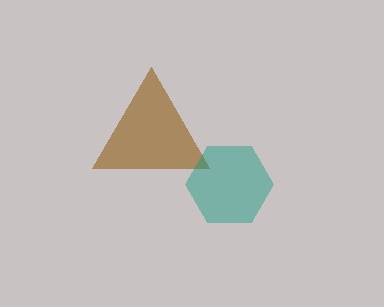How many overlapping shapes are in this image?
There are 2 overlapping shapes in the image.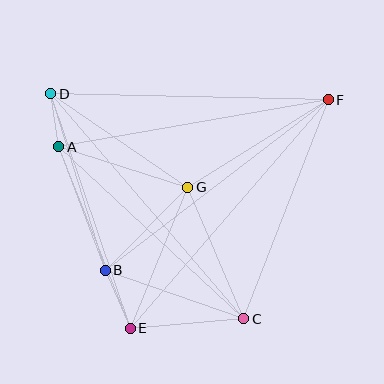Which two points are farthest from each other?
Points E and F are farthest from each other.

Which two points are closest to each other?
Points A and D are closest to each other.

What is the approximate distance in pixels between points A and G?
The distance between A and G is approximately 135 pixels.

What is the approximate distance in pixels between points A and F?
The distance between A and F is approximately 274 pixels.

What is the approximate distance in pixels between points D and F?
The distance between D and F is approximately 278 pixels.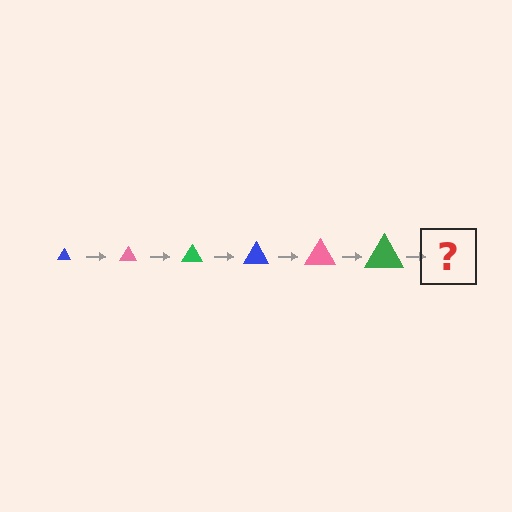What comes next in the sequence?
The next element should be a blue triangle, larger than the previous one.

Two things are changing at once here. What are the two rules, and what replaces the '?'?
The two rules are that the triangle grows larger each step and the color cycles through blue, pink, and green. The '?' should be a blue triangle, larger than the previous one.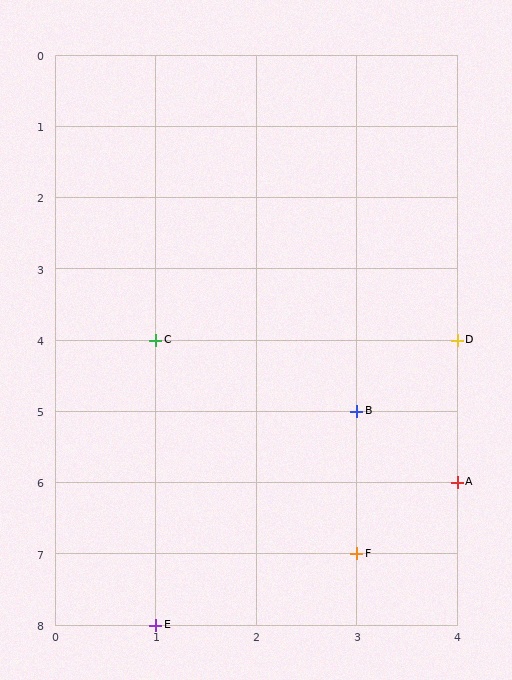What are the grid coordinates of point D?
Point D is at grid coordinates (4, 4).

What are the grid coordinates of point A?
Point A is at grid coordinates (4, 6).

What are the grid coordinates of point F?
Point F is at grid coordinates (3, 7).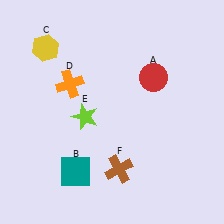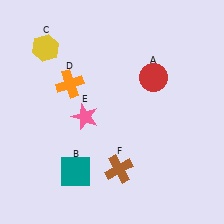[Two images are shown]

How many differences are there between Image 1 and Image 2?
There is 1 difference between the two images.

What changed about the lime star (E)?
In Image 1, E is lime. In Image 2, it changed to pink.